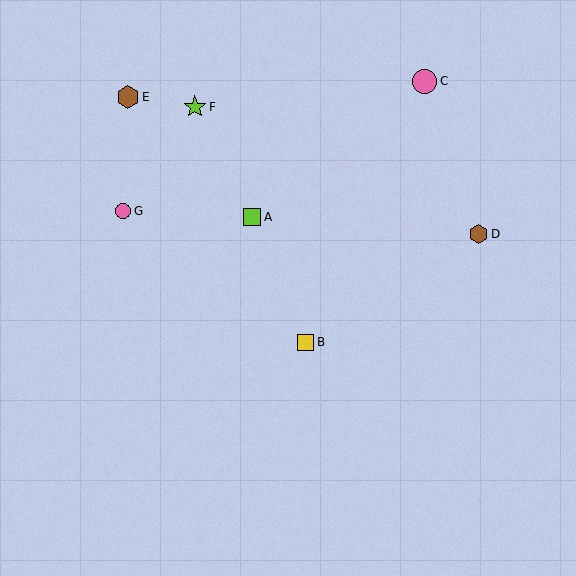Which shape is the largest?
The pink circle (labeled C) is the largest.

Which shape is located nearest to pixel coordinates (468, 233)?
The brown hexagon (labeled D) at (478, 234) is nearest to that location.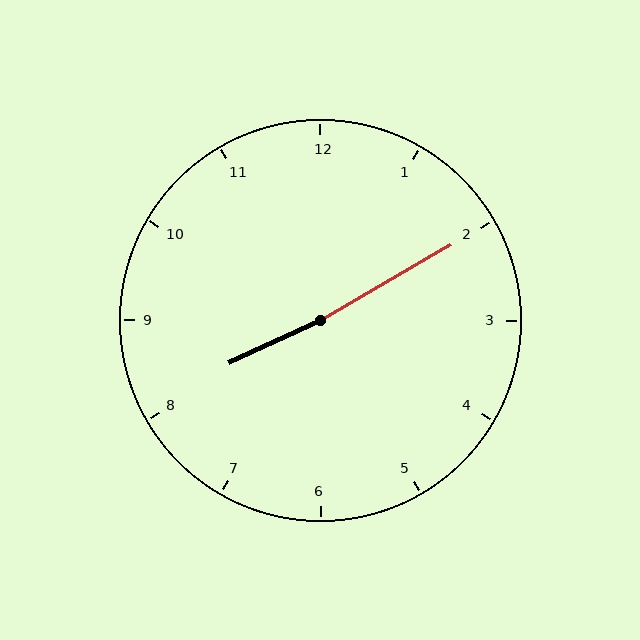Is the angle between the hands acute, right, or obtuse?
It is obtuse.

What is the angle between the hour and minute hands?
Approximately 175 degrees.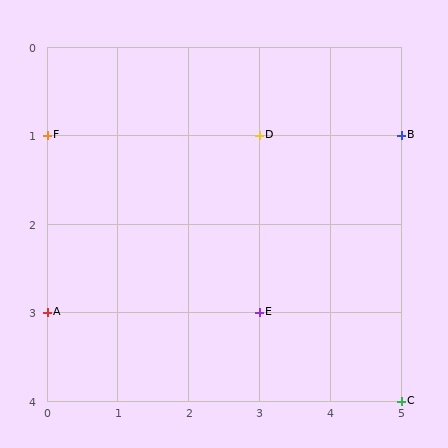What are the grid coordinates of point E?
Point E is at grid coordinates (3, 3).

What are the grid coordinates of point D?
Point D is at grid coordinates (3, 1).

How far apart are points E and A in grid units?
Points E and A are 3 columns apart.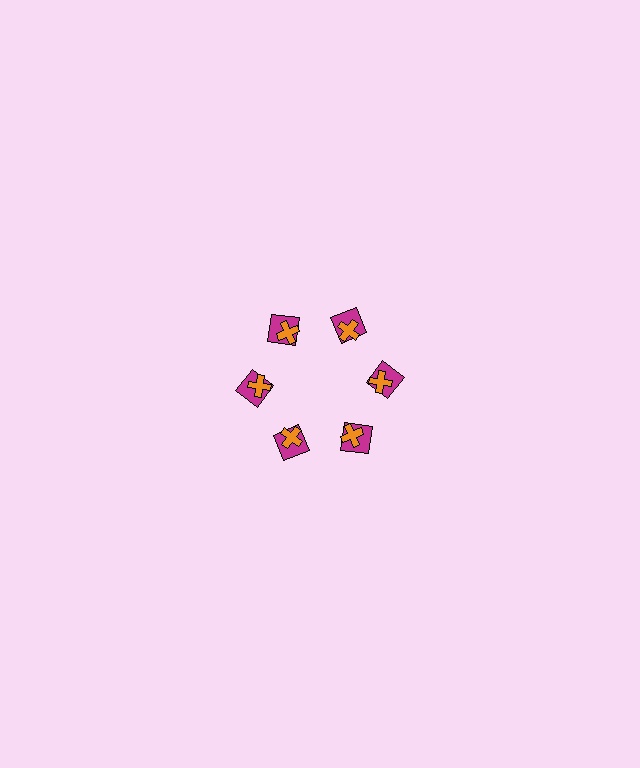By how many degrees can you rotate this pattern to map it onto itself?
The pattern maps onto itself every 60 degrees of rotation.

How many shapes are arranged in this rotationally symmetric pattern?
There are 12 shapes, arranged in 6 groups of 2.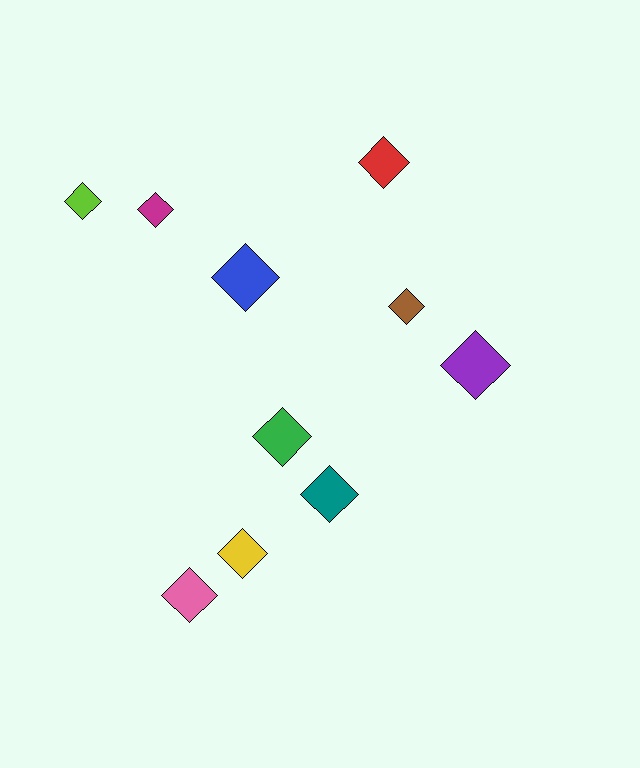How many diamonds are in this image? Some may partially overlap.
There are 10 diamonds.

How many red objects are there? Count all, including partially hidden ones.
There is 1 red object.